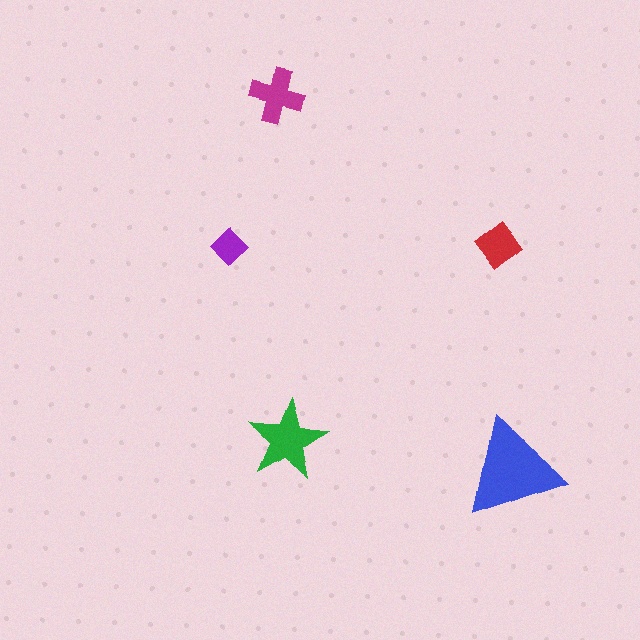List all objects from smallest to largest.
The purple diamond, the red diamond, the magenta cross, the green star, the blue triangle.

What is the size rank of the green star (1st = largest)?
2nd.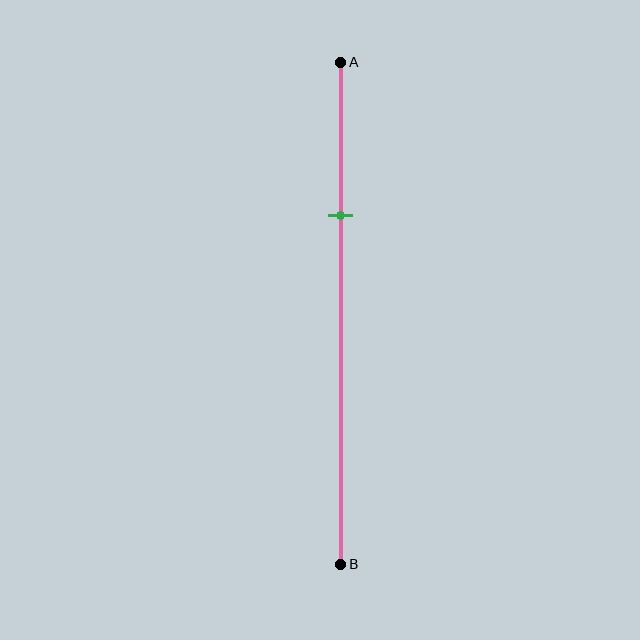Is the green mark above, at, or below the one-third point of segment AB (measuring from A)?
The green mark is approximately at the one-third point of segment AB.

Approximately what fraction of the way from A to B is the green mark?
The green mark is approximately 30% of the way from A to B.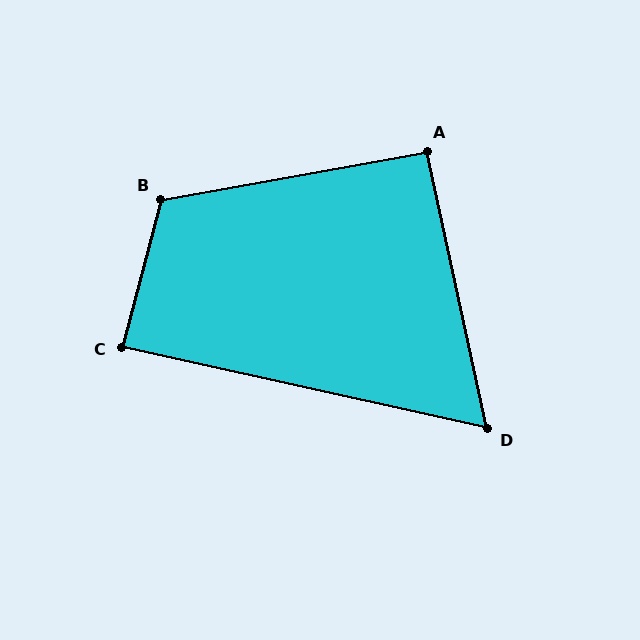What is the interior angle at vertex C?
Approximately 88 degrees (approximately right).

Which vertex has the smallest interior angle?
D, at approximately 65 degrees.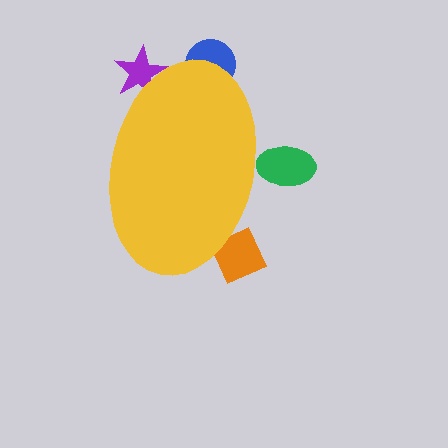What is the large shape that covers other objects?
A yellow ellipse.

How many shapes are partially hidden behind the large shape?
4 shapes are partially hidden.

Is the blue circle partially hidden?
Yes, the blue circle is partially hidden behind the yellow ellipse.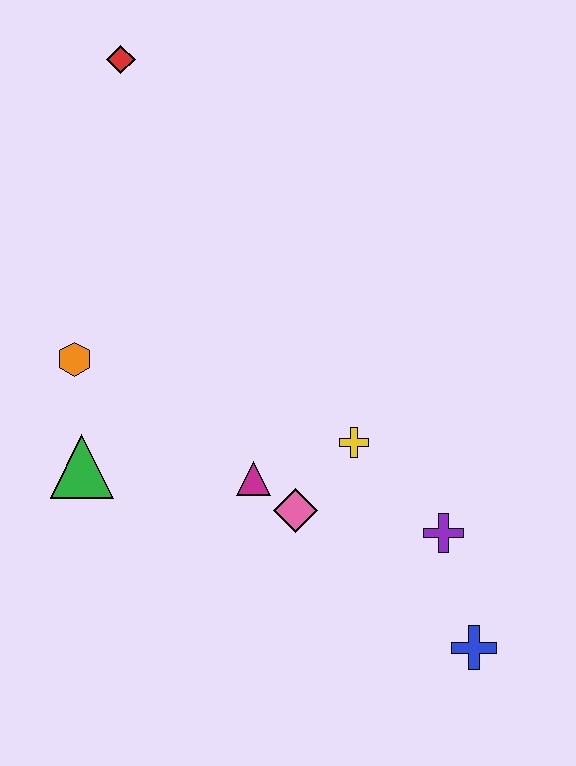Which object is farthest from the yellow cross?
The red diamond is farthest from the yellow cross.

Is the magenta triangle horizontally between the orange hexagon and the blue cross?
Yes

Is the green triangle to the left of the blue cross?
Yes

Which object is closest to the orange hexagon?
The green triangle is closest to the orange hexagon.